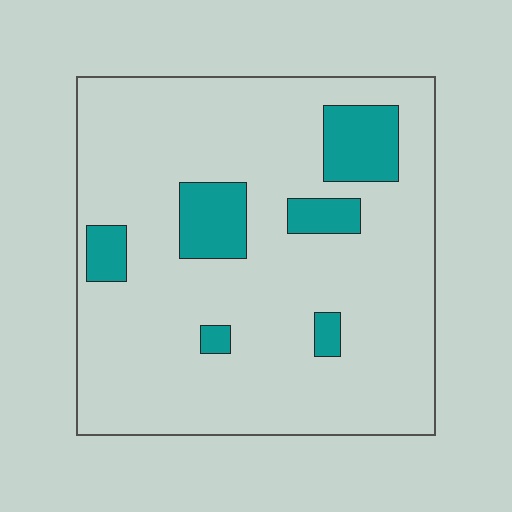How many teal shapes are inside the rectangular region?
6.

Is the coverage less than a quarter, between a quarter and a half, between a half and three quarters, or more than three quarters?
Less than a quarter.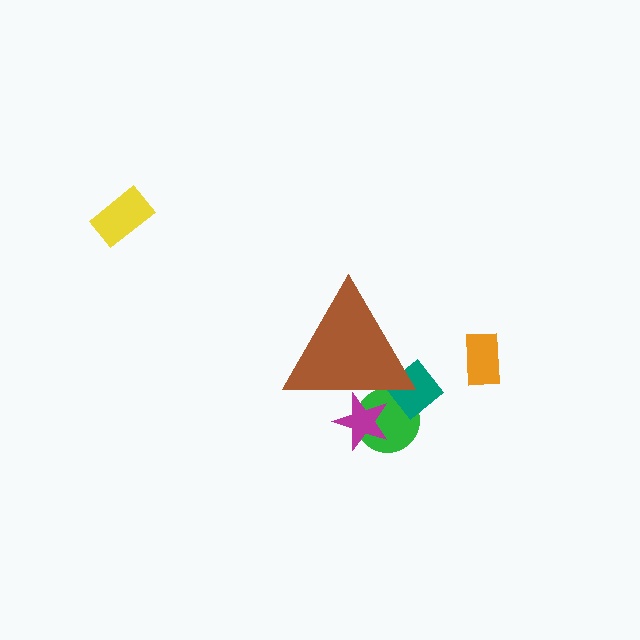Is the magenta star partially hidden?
Yes, the magenta star is partially hidden behind the brown triangle.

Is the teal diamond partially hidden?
Yes, the teal diamond is partially hidden behind the brown triangle.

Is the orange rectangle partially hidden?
No, the orange rectangle is fully visible.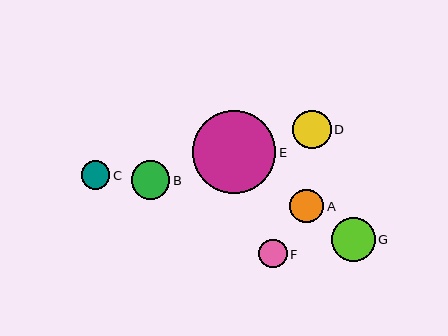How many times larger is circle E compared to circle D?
Circle E is approximately 2.2 times the size of circle D.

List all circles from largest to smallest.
From largest to smallest: E, G, D, B, A, C, F.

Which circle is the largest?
Circle E is the largest with a size of approximately 84 pixels.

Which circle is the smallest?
Circle F is the smallest with a size of approximately 28 pixels.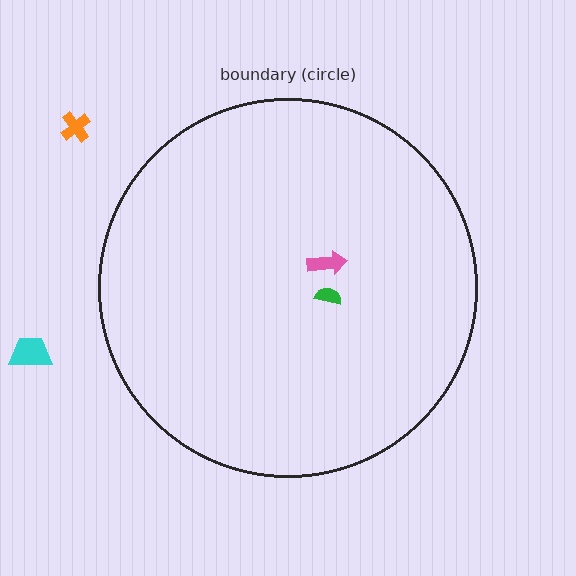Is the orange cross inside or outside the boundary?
Outside.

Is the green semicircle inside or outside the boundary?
Inside.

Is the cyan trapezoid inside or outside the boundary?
Outside.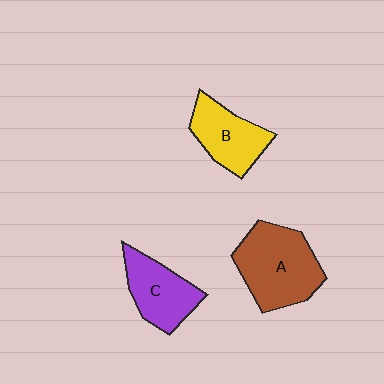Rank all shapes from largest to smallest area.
From largest to smallest: A (brown), C (purple), B (yellow).